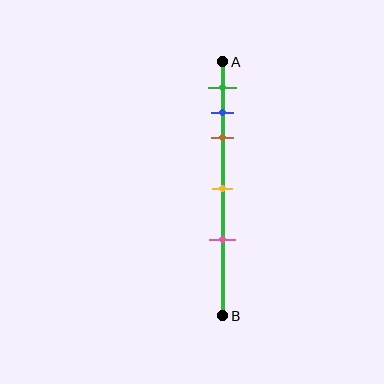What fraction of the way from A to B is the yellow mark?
The yellow mark is approximately 50% (0.5) of the way from A to B.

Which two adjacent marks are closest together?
The blue and brown marks are the closest adjacent pair.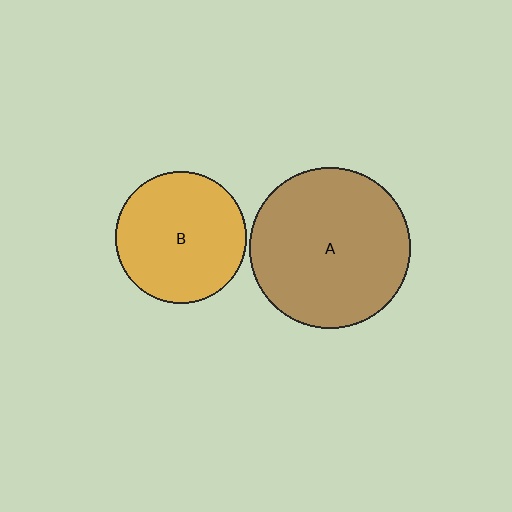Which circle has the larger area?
Circle A (brown).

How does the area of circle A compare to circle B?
Approximately 1.5 times.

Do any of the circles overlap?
No, none of the circles overlap.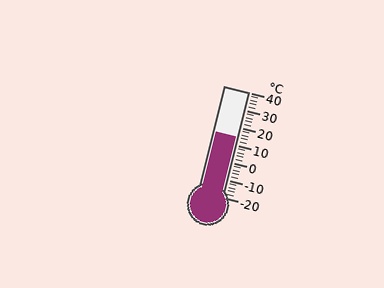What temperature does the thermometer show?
The thermometer shows approximately 14°C.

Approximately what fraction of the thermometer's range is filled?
The thermometer is filled to approximately 55% of its range.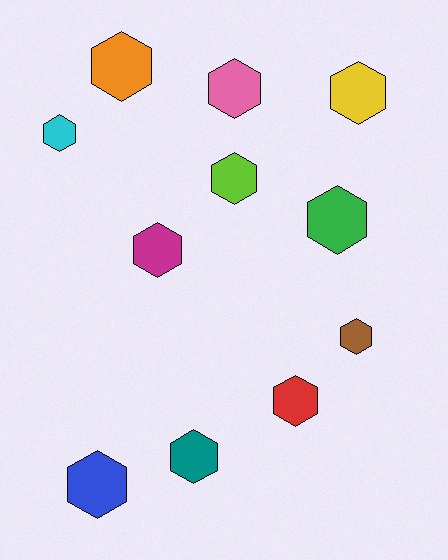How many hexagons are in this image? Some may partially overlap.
There are 11 hexagons.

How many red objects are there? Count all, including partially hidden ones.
There is 1 red object.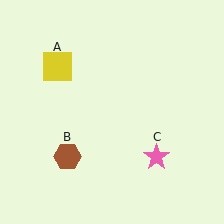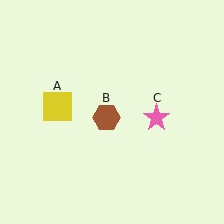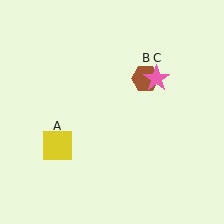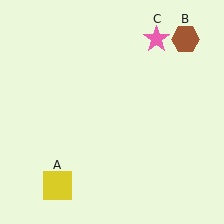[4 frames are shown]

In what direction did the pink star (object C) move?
The pink star (object C) moved up.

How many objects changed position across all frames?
3 objects changed position: yellow square (object A), brown hexagon (object B), pink star (object C).